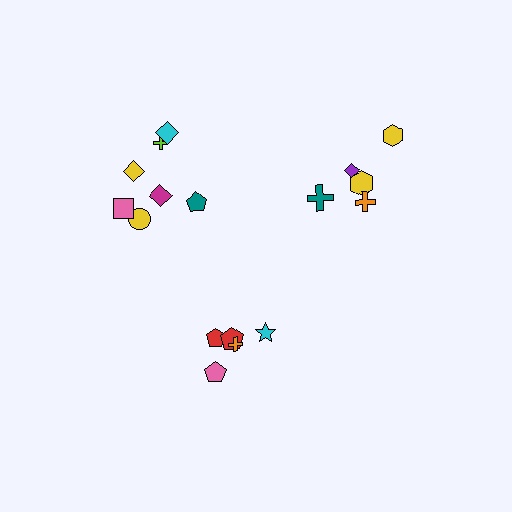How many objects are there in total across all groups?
There are 17 objects.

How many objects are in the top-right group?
There are 5 objects.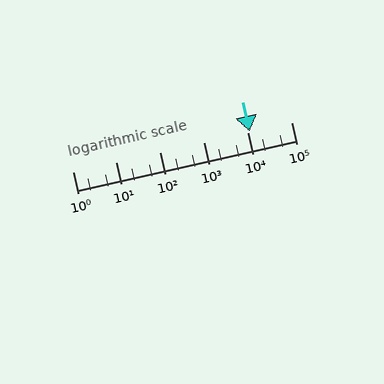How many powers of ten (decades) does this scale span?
The scale spans 5 decades, from 1 to 100000.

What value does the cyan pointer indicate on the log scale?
The pointer indicates approximately 11000.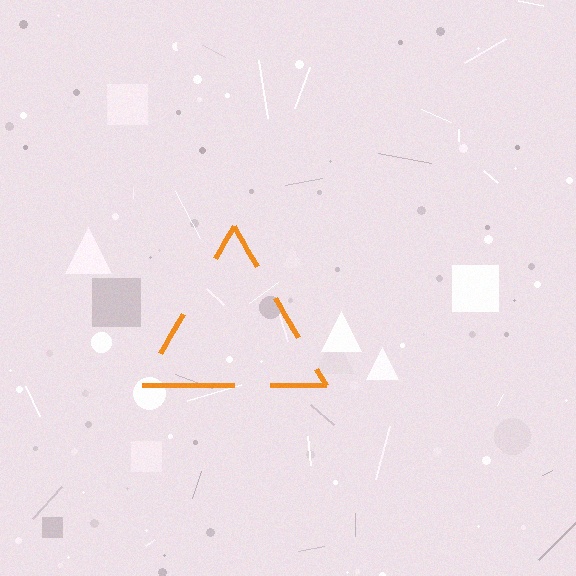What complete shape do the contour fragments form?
The contour fragments form a triangle.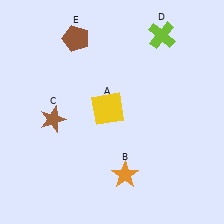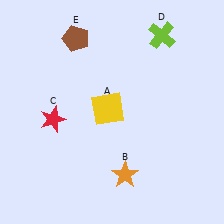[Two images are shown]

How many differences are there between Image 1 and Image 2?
There is 1 difference between the two images.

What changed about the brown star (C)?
In Image 1, C is brown. In Image 2, it changed to red.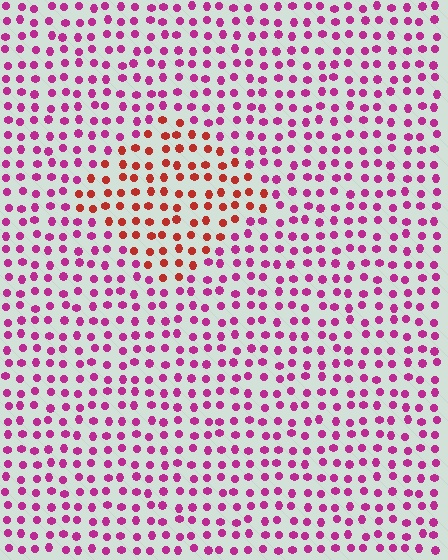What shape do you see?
I see a diamond.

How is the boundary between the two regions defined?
The boundary is defined purely by a slight shift in hue (about 45 degrees). Spacing, size, and orientation are identical on both sides.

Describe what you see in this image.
The image is filled with small magenta elements in a uniform arrangement. A diamond-shaped region is visible where the elements are tinted to a slightly different hue, forming a subtle color boundary.